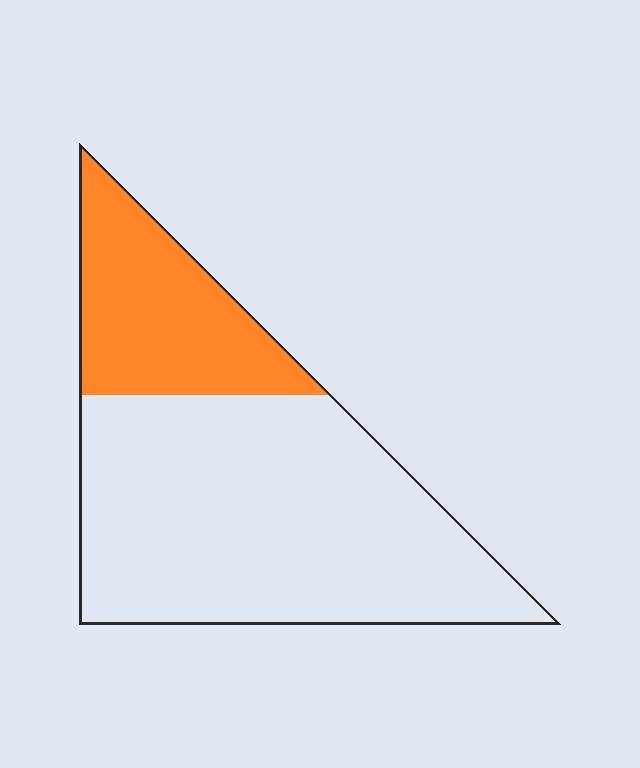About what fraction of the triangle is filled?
About one quarter (1/4).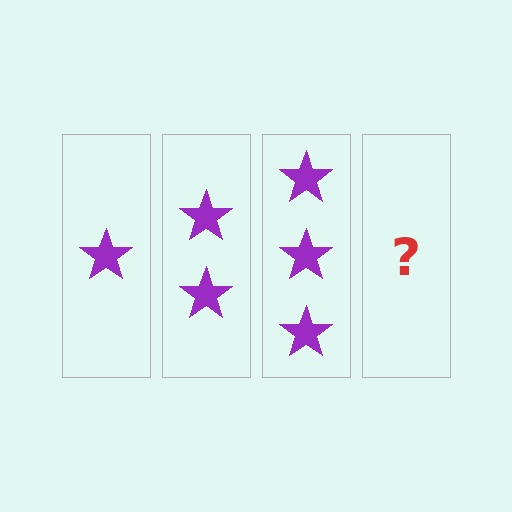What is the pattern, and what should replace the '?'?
The pattern is that each step adds one more star. The '?' should be 4 stars.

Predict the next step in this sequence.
The next step is 4 stars.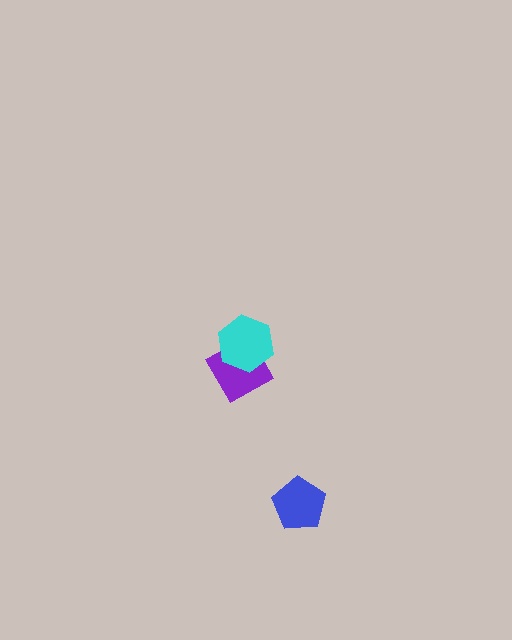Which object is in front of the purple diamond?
The cyan hexagon is in front of the purple diamond.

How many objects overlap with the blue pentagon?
0 objects overlap with the blue pentagon.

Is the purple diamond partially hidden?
Yes, it is partially covered by another shape.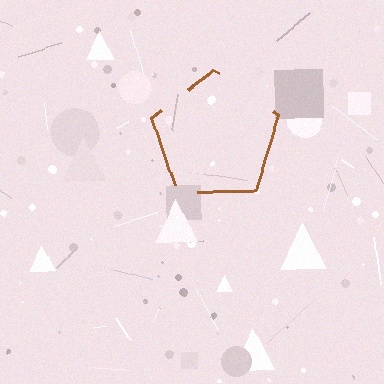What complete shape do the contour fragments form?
The contour fragments form a pentagon.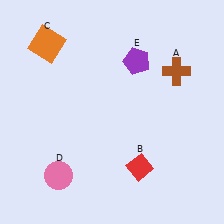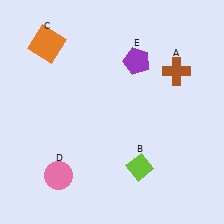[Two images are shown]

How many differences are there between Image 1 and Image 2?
There is 1 difference between the two images.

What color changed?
The diamond (B) changed from red in Image 1 to lime in Image 2.